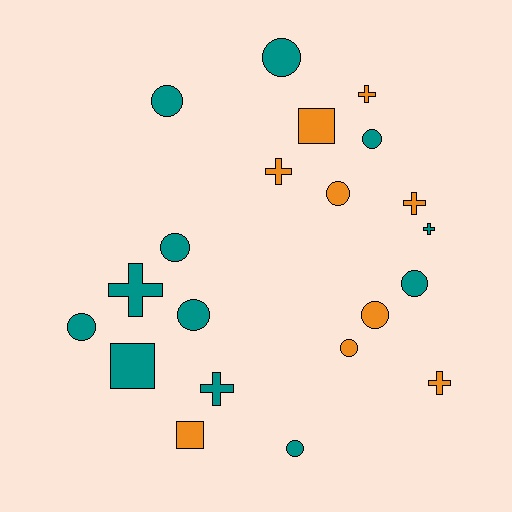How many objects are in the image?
There are 21 objects.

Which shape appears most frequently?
Circle, with 11 objects.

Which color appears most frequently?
Teal, with 12 objects.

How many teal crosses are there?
There are 3 teal crosses.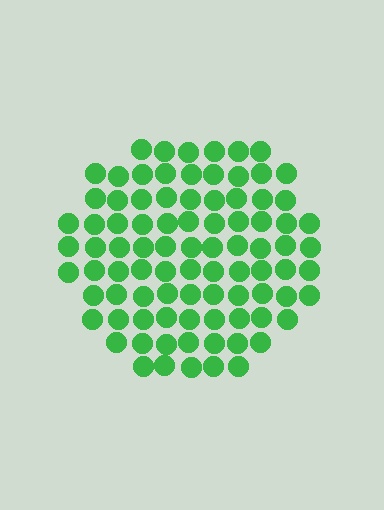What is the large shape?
The large shape is a circle.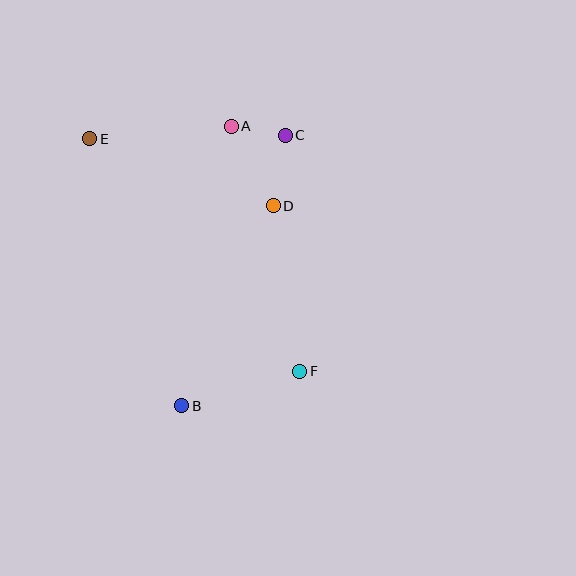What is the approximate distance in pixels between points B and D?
The distance between B and D is approximately 220 pixels.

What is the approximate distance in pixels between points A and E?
The distance between A and E is approximately 142 pixels.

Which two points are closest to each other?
Points A and C are closest to each other.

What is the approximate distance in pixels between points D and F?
The distance between D and F is approximately 167 pixels.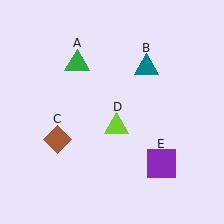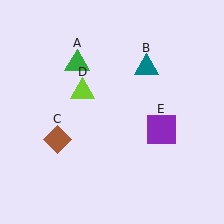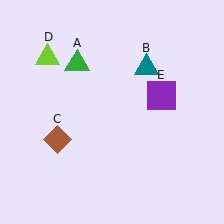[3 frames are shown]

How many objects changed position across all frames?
2 objects changed position: lime triangle (object D), purple square (object E).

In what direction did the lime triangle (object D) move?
The lime triangle (object D) moved up and to the left.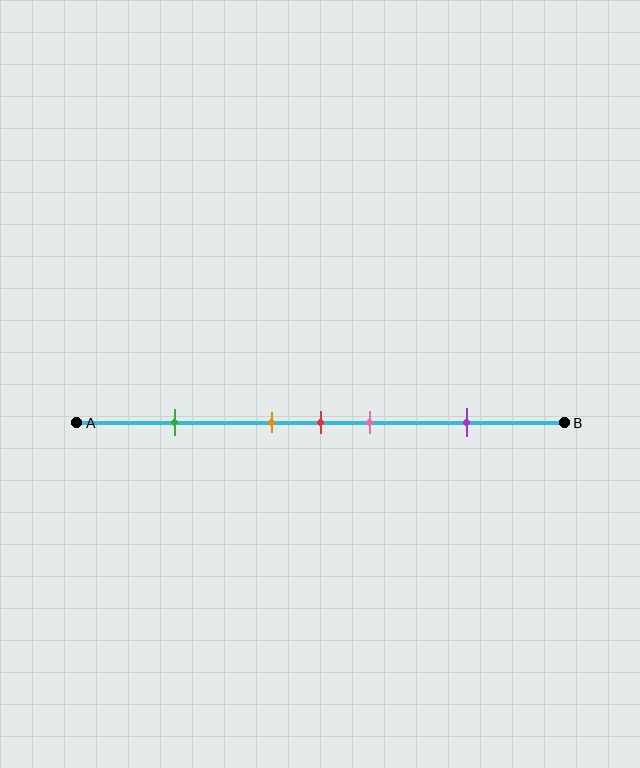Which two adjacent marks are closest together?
The orange and red marks are the closest adjacent pair.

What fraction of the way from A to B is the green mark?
The green mark is approximately 20% (0.2) of the way from A to B.